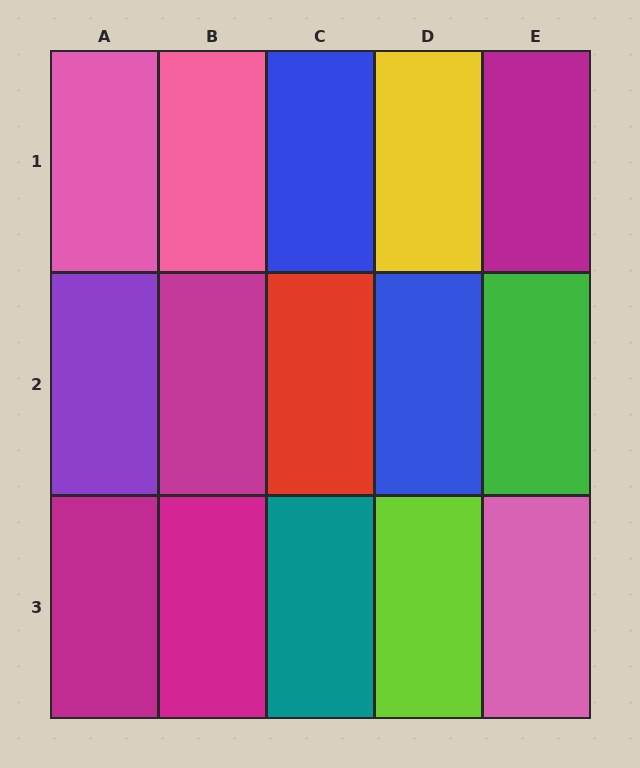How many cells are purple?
1 cell is purple.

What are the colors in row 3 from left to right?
Magenta, magenta, teal, lime, pink.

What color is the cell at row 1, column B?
Pink.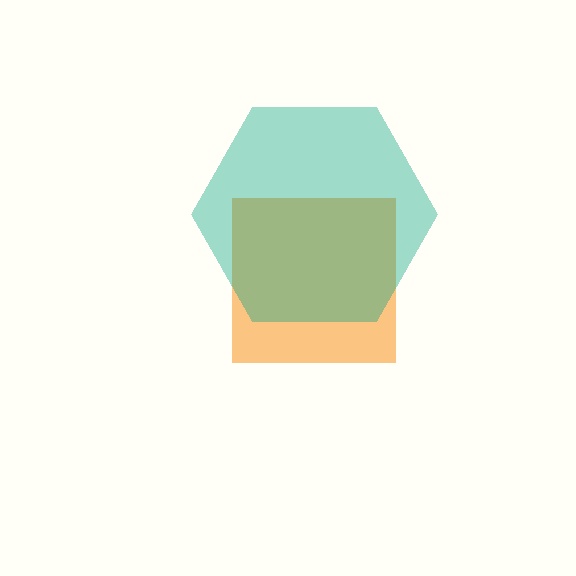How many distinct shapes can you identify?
There are 2 distinct shapes: an orange square, a teal hexagon.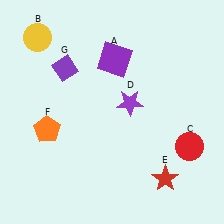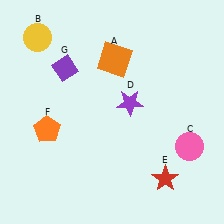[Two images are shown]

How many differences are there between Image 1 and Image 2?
There are 2 differences between the two images.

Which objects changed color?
A changed from purple to orange. C changed from red to pink.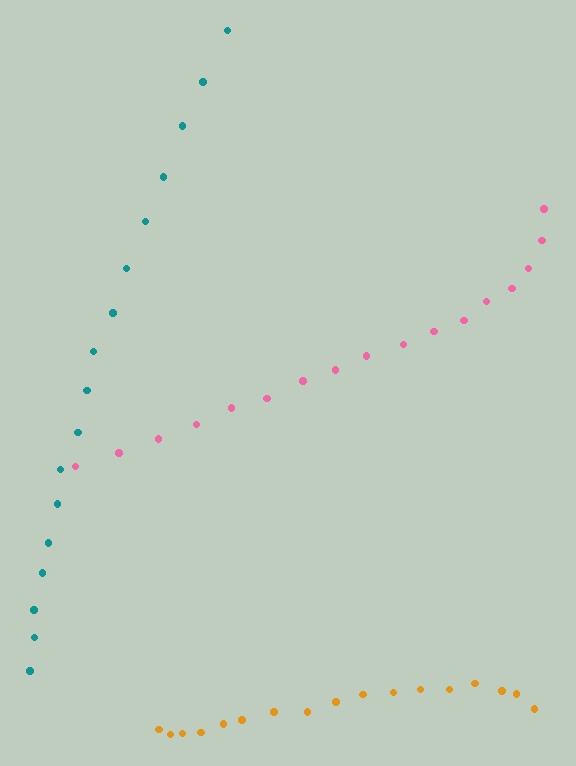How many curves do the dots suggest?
There are 3 distinct paths.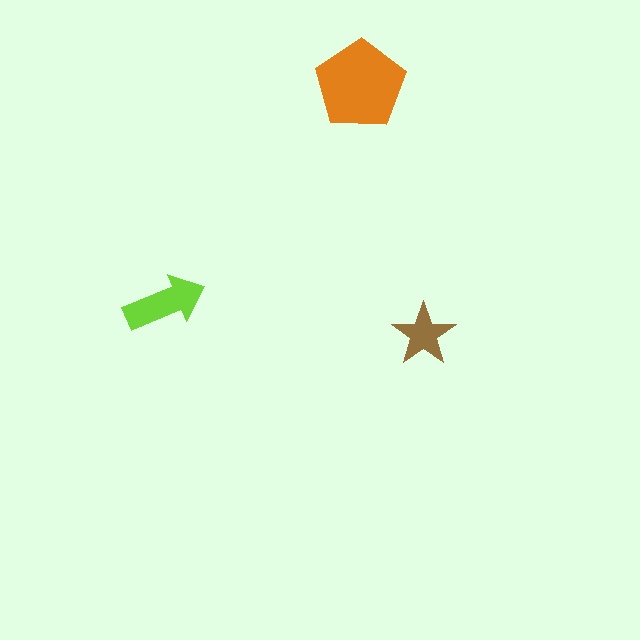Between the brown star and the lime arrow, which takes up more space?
The lime arrow.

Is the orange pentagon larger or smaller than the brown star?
Larger.